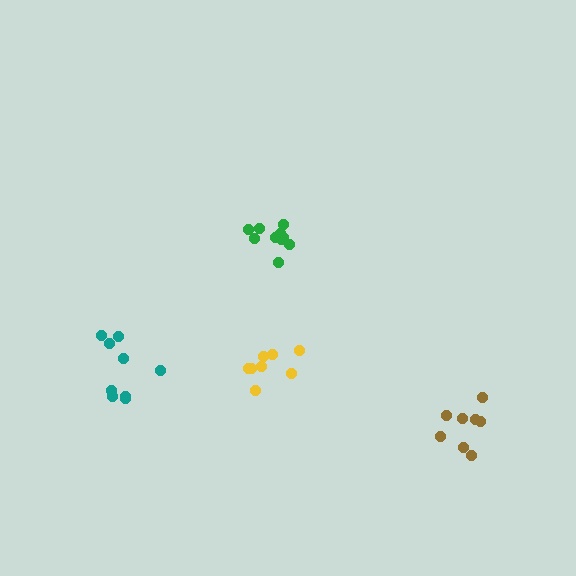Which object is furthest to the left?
The teal cluster is leftmost.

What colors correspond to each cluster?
The clusters are colored: green, yellow, teal, brown.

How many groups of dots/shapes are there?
There are 4 groups.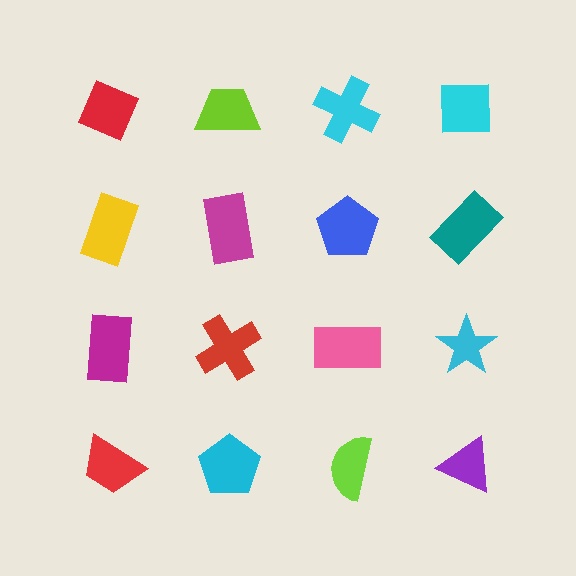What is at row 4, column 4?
A purple triangle.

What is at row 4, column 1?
A red trapezoid.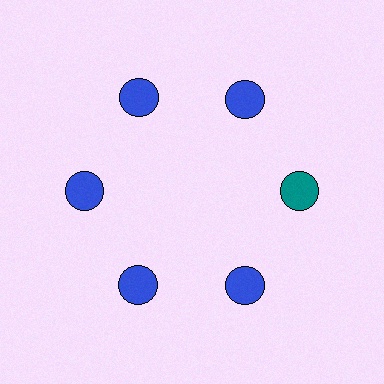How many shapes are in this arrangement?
There are 6 shapes arranged in a ring pattern.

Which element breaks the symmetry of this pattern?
The teal circle at roughly the 3 o'clock position breaks the symmetry. All other shapes are blue circles.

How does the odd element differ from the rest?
It has a different color: teal instead of blue.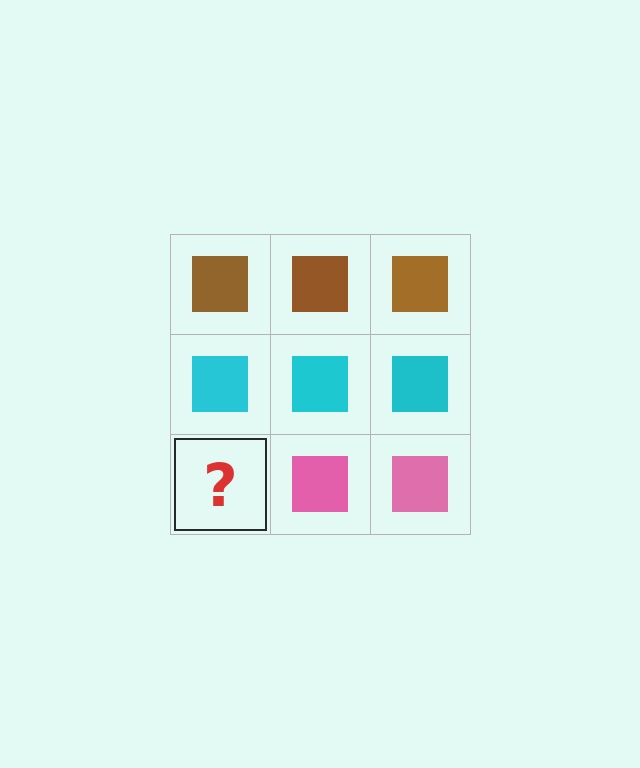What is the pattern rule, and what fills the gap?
The rule is that each row has a consistent color. The gap should be filled with a pink square.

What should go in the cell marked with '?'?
The missing cell should contain a pink square.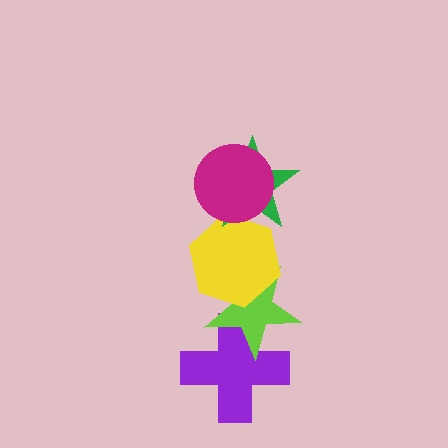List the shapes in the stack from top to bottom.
From top to bottom: the magenta circle, the green star, the yellow hexagon, the lime star, the purple cross.